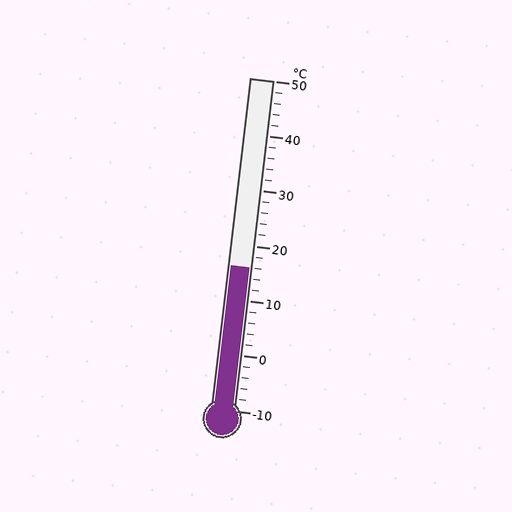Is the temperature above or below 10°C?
The temperature is above 10°C.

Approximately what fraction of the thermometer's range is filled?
The thermometer is filled to approximately 45% of its range.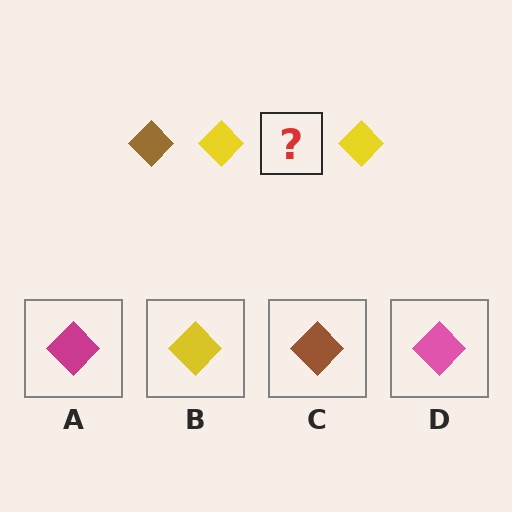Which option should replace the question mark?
Option C.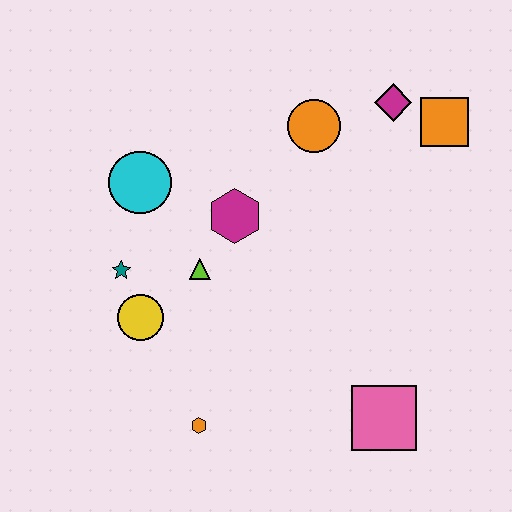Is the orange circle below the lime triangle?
No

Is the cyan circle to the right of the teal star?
Yes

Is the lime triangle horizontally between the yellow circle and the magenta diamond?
Yes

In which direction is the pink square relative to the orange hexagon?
The pink square is to the right of the orange hexagon.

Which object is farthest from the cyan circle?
The pink square is farthest from the cyan circle.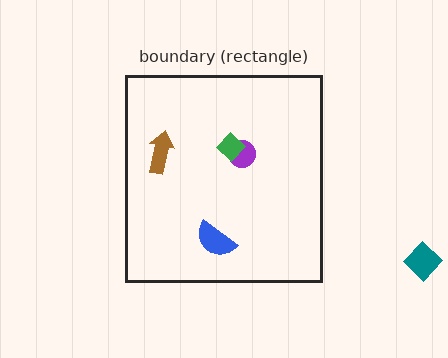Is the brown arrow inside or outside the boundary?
Inside.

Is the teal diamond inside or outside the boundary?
Outside.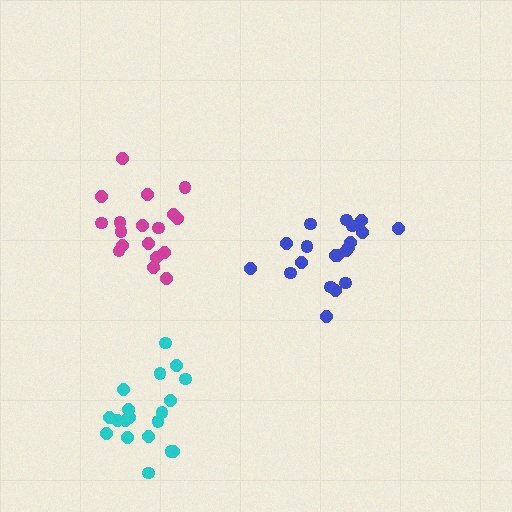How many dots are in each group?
Group 1: 20 dots, Group 2: 19 dots, Group 3: 18 dots (57 total).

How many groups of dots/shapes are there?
There are 3 groups.